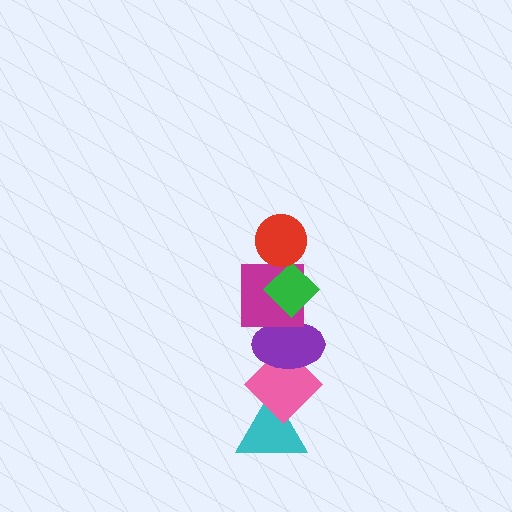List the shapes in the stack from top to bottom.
From top to bottom: the red circle, the green diamond, the magenta square, the purple ellipse, the pink diamond, the cyan triangle.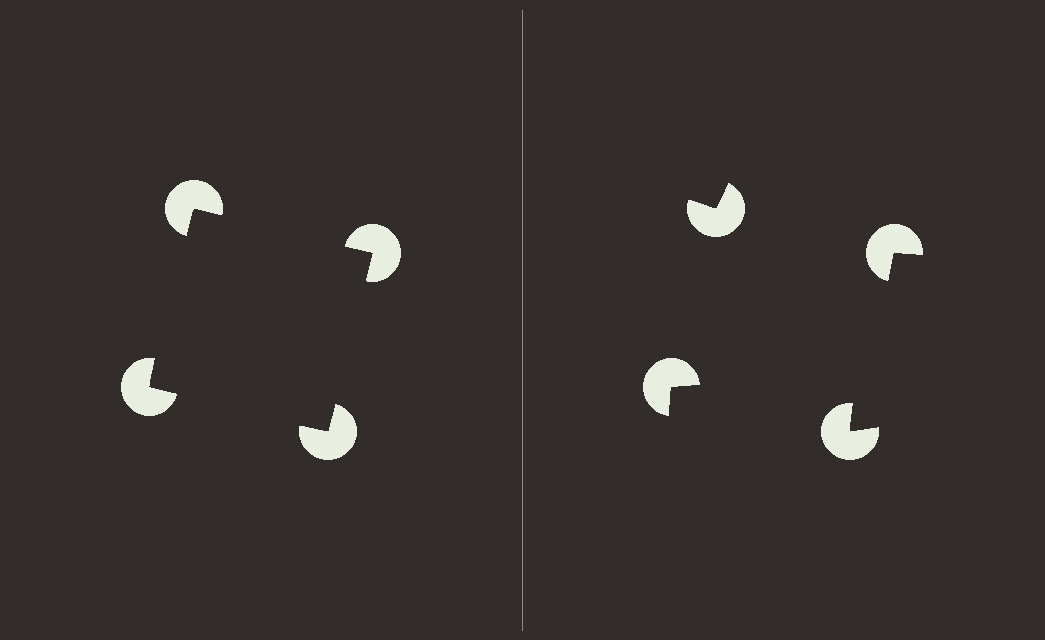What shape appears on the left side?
An illusory square.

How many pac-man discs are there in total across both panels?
8 — 4 on each side.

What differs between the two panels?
The pac-man discs are positioned identically on both sides; only the wedge orientations differ. On the left they align to a square; on the right they are misaligned.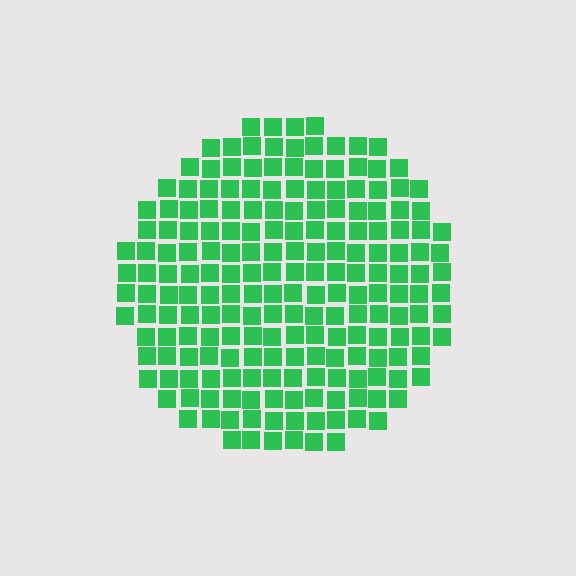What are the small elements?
The small elements are squares.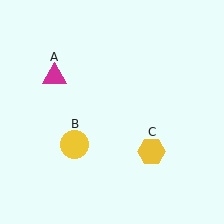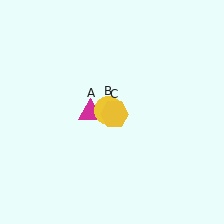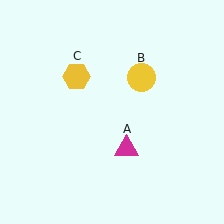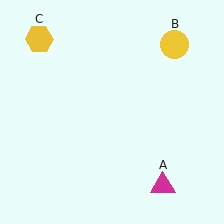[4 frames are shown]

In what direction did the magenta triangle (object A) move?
The magenta triangle (object A) moved down and to the right.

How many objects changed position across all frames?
3 objects changed position: magenta triangle (object A), yellow circle (object B), yellow hexagon (object C).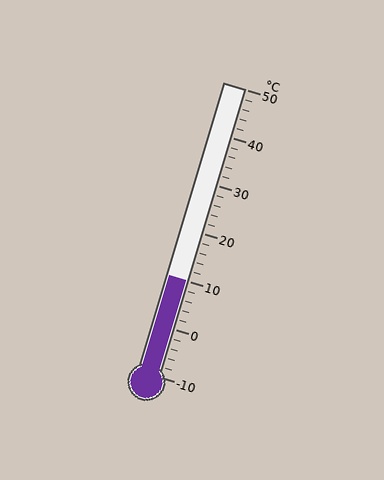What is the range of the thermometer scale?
The thermometer scale ranges from -10°C to 50°C.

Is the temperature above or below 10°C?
The temperature is at 10°C.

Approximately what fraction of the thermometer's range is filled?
The thermometer is filled to approximately 35% of its range.